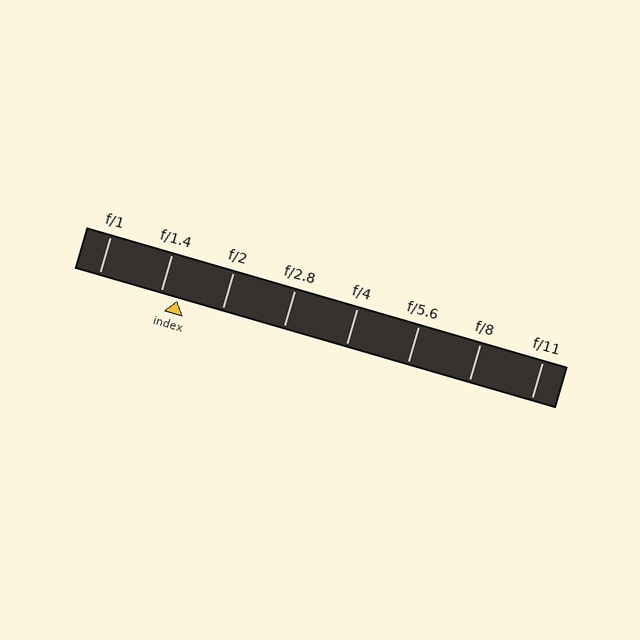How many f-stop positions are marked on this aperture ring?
There are 8 f-stop positions marked.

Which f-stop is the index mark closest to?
The index mark is closest to f/1.4.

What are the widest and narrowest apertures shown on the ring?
The widest aperture shown is f/1 and the narrowest is f/11.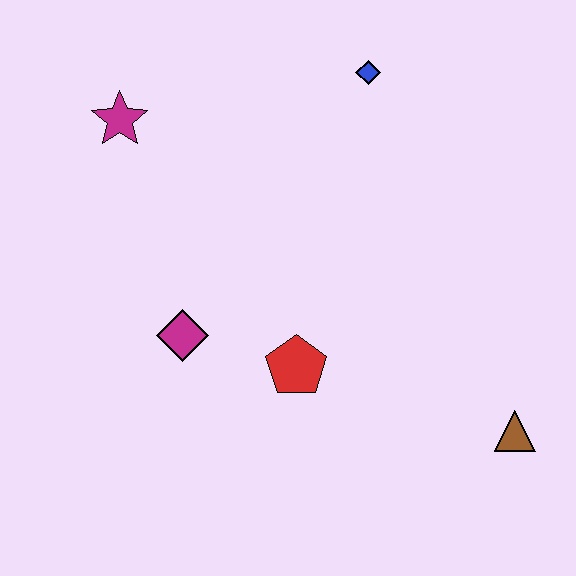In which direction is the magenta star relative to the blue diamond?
The magenta star is to the left of the blue diamond.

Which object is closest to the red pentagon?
The magenta diamond is closest to the red pentagon.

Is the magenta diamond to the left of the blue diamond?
Yes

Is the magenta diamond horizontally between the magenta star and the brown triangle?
Yes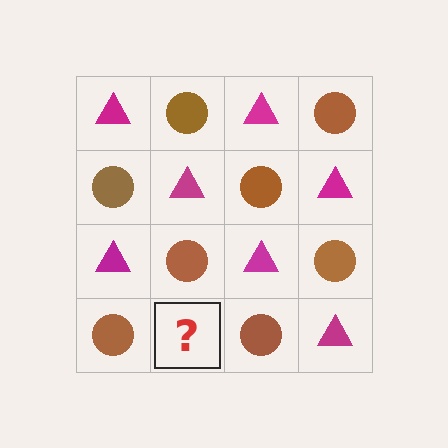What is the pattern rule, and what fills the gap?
The rule is that it alternates magenta triangle and brown circle in a checkerboard pattern. The gap should be filled with a magenta triangle.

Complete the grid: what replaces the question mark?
The question mark should be replaced with a magenta triangle.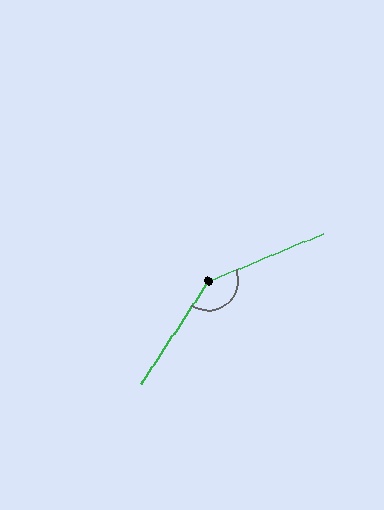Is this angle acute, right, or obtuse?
It is obtuse.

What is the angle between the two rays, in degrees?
Approximately 145 degrees.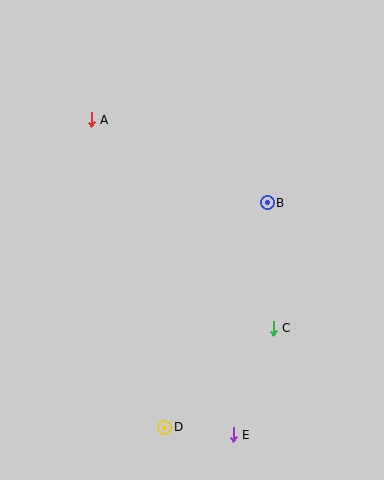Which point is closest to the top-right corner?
Point B is closest to the top-right corner.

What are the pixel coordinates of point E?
Point E is at (233, 435).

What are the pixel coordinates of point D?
Point D is at (165, 427).